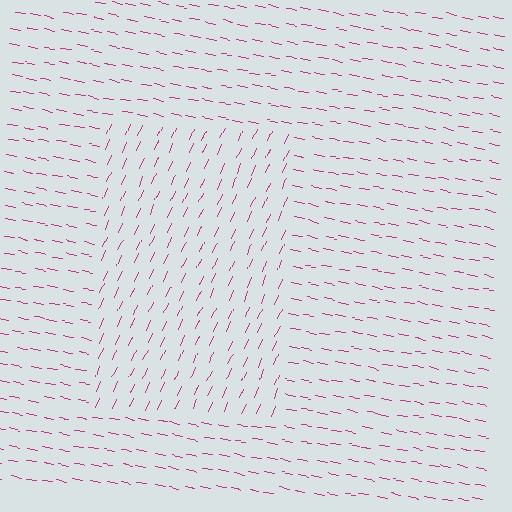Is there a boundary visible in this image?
Yes, there is a texture boundary formed by a change in line orientation.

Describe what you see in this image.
The image is filled with small magenta line segments. A rectangle region in the image has lines oriented differently from the surrounding lines, creating a visible texture boundary.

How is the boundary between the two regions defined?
The boundary is defined purely by a change in line orientation (approximately 76 degrees difference). All lines are the same color and thickness.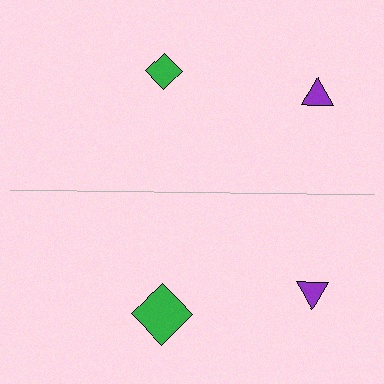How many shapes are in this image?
There are 4 shapes in this image.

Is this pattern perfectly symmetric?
No, the pattern is not perfectly symmetric. The green diamond on the bottom side has a different size than its mirror counterpart.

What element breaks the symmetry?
The green diamond on the bottom side has a different size than its mirror counterpart.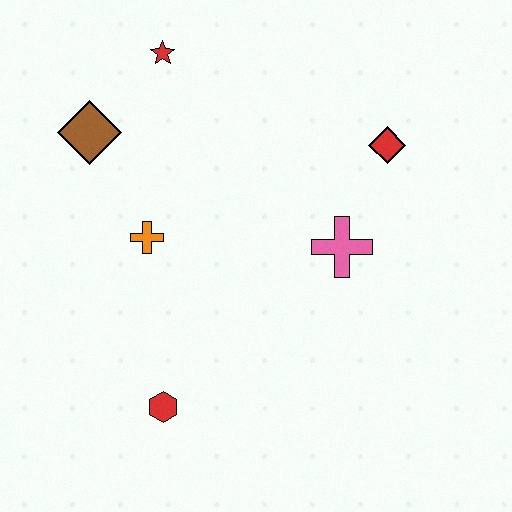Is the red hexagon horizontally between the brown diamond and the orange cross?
No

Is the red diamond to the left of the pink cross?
No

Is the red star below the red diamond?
No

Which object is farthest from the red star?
The red hexagon is farthest from the red star.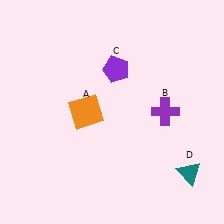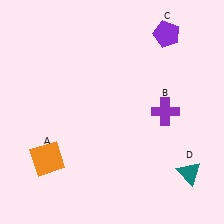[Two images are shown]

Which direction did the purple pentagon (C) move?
The purple pentagon (C) moved right.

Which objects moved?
The objects that moved are: the orange square (A), the purple pentagon (C).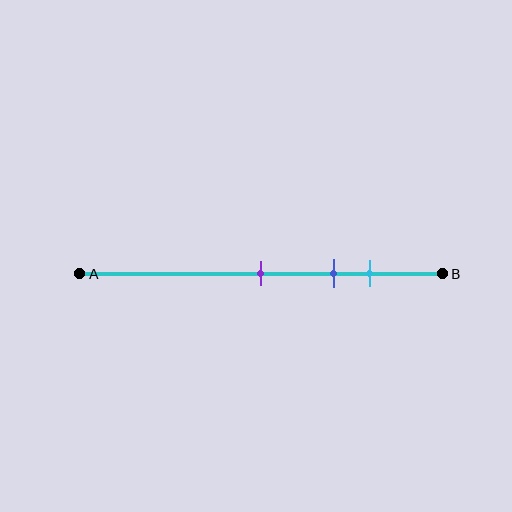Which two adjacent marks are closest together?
The blue and cyan marks are the closest adjacent pair.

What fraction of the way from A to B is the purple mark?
The purple mark is approximately 50% (0.5) of the way from A to B.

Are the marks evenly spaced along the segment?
Yes, the marks are approximately evenly spaced.